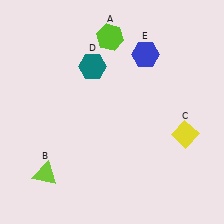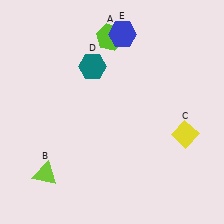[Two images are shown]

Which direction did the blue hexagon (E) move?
The blue hexagon (E) moved left.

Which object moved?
The blue hexagon (E) moved left.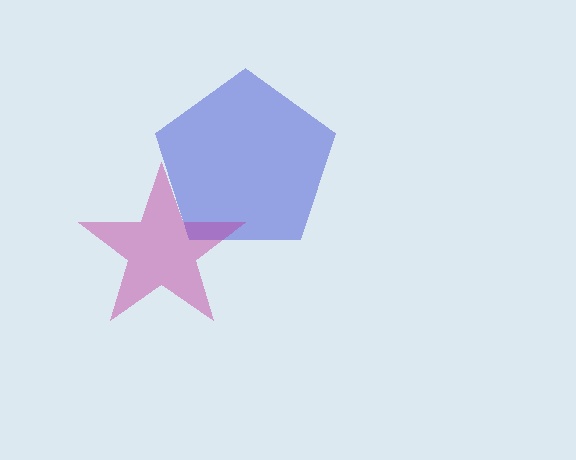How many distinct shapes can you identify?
There are 2 distinct shapes: a blue pentagon, a magenta star.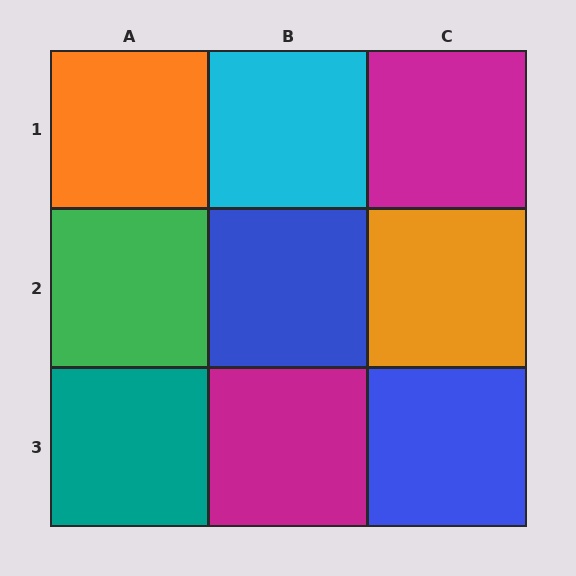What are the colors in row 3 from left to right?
Teal, magenta, blue.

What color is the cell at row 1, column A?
Orange.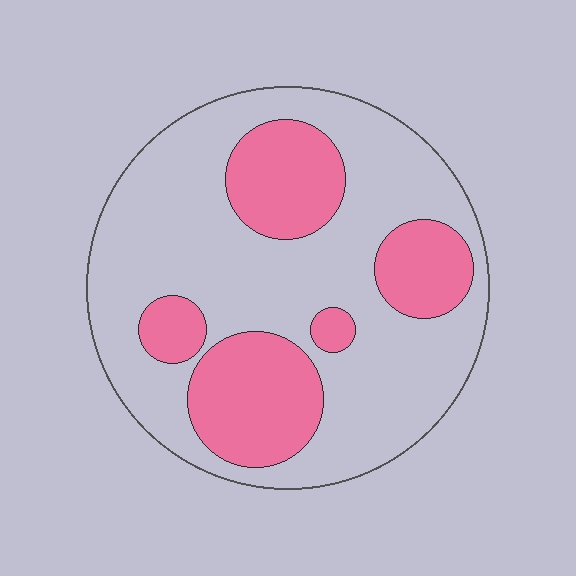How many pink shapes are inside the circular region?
5.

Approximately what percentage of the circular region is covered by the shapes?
Approximately 30%.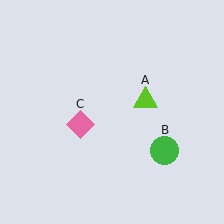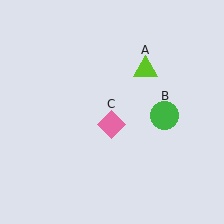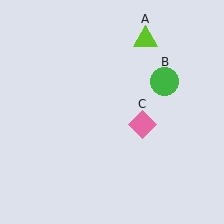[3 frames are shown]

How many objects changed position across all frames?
3 objects changed position: lime triangle (object A), green circle (object B), pink diamond (object C).